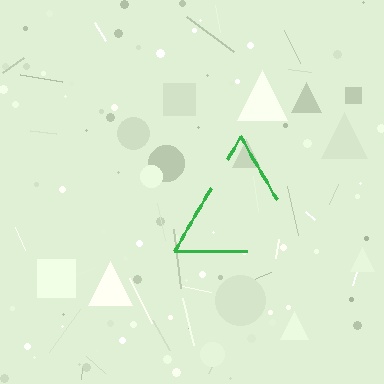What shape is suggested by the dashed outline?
The dashed outline suggests a triangle.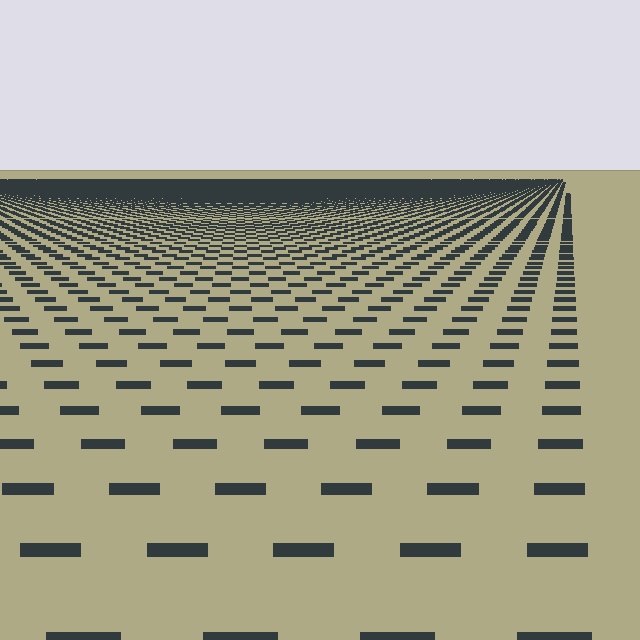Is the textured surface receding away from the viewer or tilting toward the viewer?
The surface is receding away from the viewer. Texture elements get smaller and denser toward the top.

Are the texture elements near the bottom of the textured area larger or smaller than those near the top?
Larger. Near the bottom, elements are closer to the viewer and appear at a bigger on-screen size.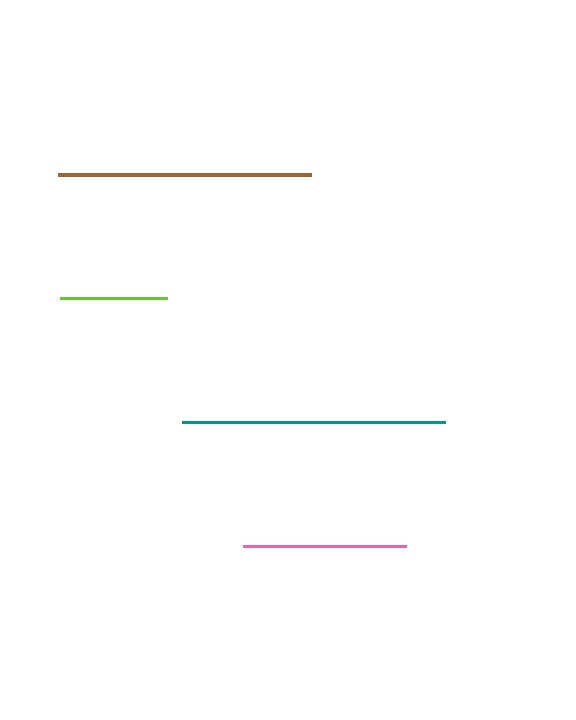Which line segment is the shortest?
The lime line is the shortest at approximately 107 pixels.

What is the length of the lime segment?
The lime segment is approximately 107 pixels long.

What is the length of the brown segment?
The brown segment is approximately 253 pixels long.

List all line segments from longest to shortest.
From longest to shortest: teal, brown, pink, lime.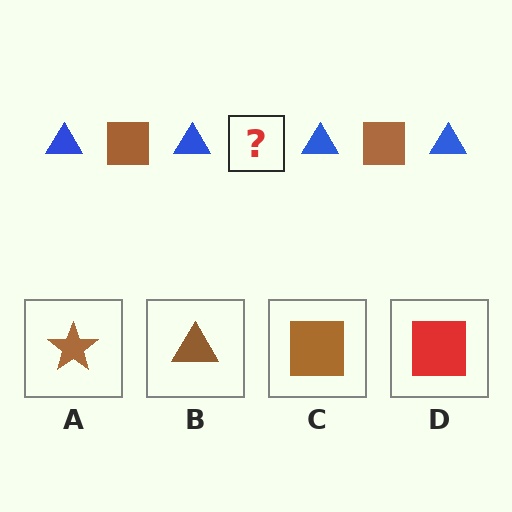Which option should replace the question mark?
Option C.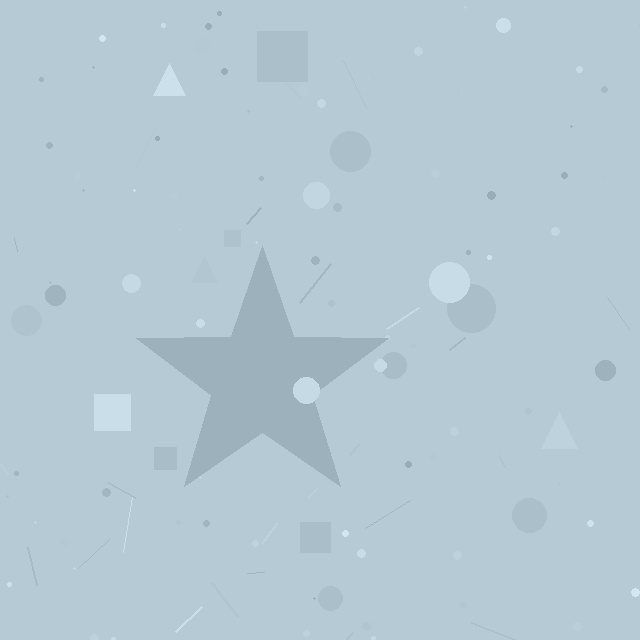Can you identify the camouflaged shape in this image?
The camouflaged shape is a star.